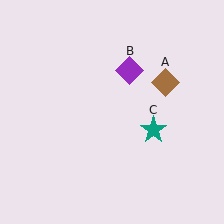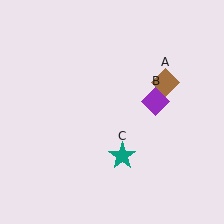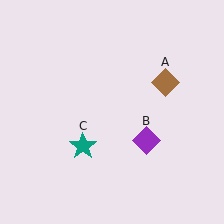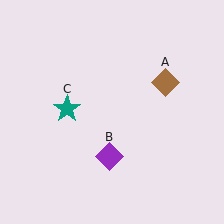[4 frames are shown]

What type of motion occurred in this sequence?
The purple diamond (object B), teal star (object C) rotated clockwise around the center of the scene.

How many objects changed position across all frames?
2 objects changed position: purple diamond (object B), teal star (object C).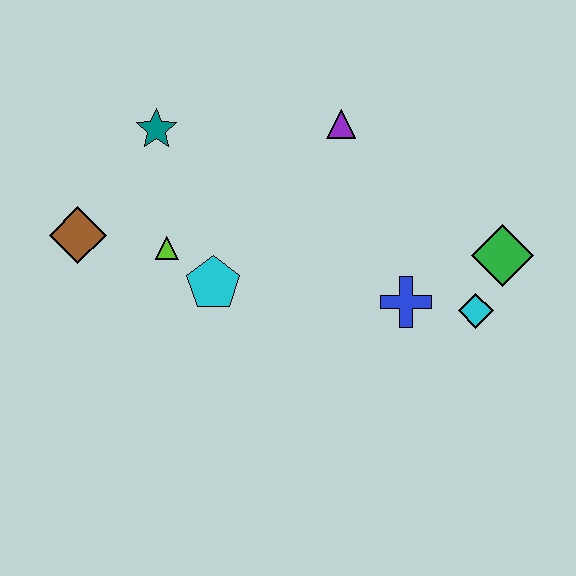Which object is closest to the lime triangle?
The cyan pentagon is closest to the lime triangle.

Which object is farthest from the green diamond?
The brown diamond is farthest from the green diamond.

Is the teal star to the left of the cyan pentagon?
Yes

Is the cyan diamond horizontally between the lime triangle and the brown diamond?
No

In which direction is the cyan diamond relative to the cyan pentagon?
The cyan diamond is to the right of the cyan pentagon.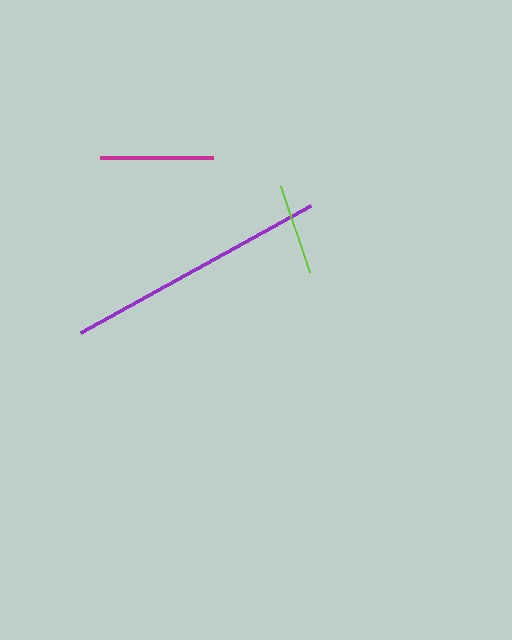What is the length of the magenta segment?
The magenta segment is approximately 112 pixels long.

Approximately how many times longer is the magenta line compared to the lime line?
The magenta line is approximately 1.2 times the length of the lime line.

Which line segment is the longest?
The purple line is the longest at approximately 262 pixels.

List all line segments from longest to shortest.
From longest to shortest: purple, magenta, lime.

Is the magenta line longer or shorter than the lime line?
The magenta line is longer than the lime line.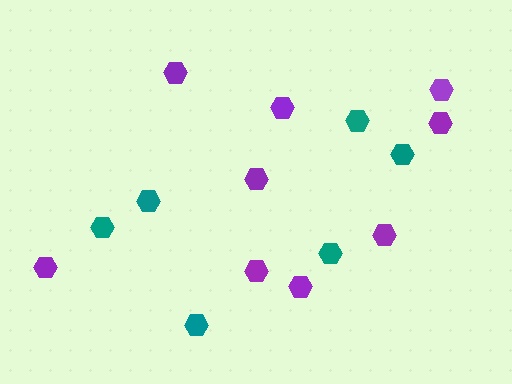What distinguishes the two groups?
There are 2 groups: one group of purple hexagons (9) and one group of teal hexagons (6).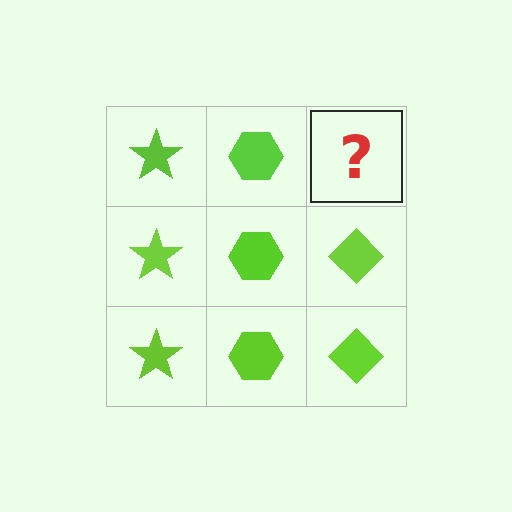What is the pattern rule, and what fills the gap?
The rule is that each column has a consistent shape. The gap should be filled with a lime diamond.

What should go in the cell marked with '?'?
The missing cell should contain a lime diamond.